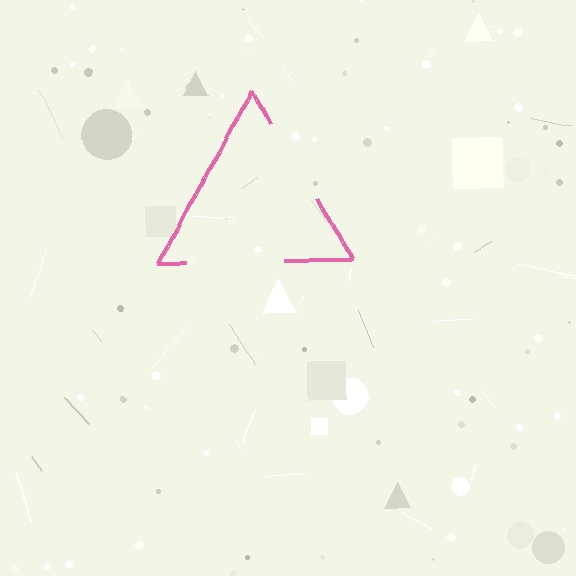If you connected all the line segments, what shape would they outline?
They would outline a triangle.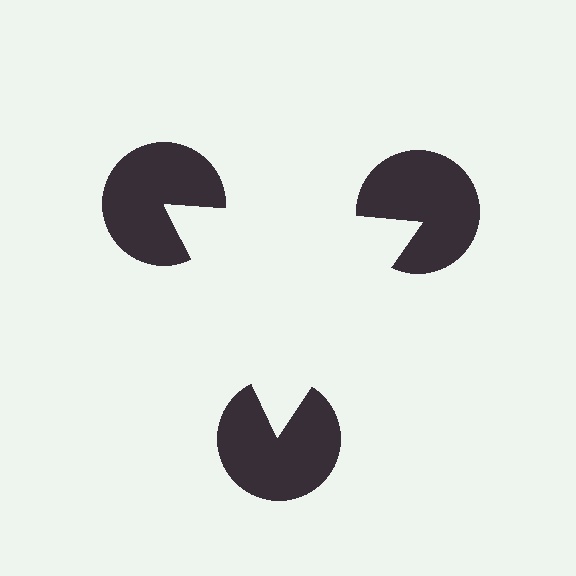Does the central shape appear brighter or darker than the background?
It typically appears slightly brighter than the background, even though no actual brightness change is drawn.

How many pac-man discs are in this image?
There are 3 — one at each vertex of the illusory triangle.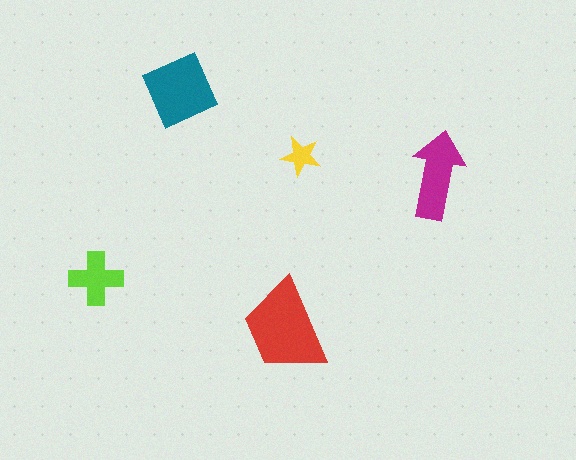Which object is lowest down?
The red trapezoid is bottommost.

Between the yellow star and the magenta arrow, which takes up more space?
The magenta arrow.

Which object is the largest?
The red trapezoid.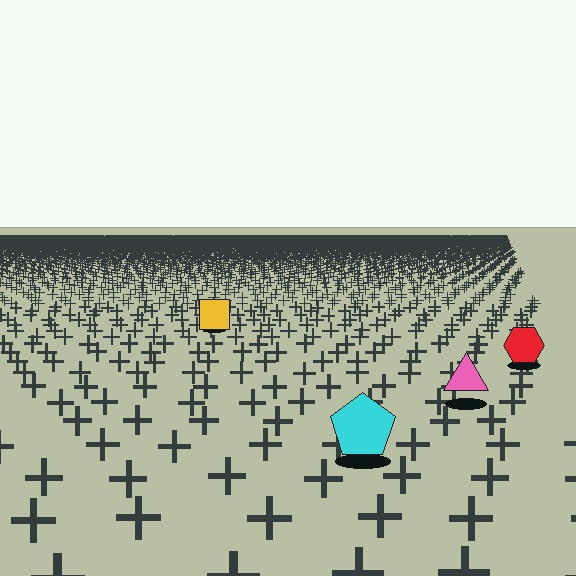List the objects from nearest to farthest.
From nearest to farthest: the cyan pentagon, the pink triangle, the red hexagon, the yellow square.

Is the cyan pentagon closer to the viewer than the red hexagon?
Yes. The cyan pentagon is closer — you can tell from the texture gradient: the ground texture is coarser near it.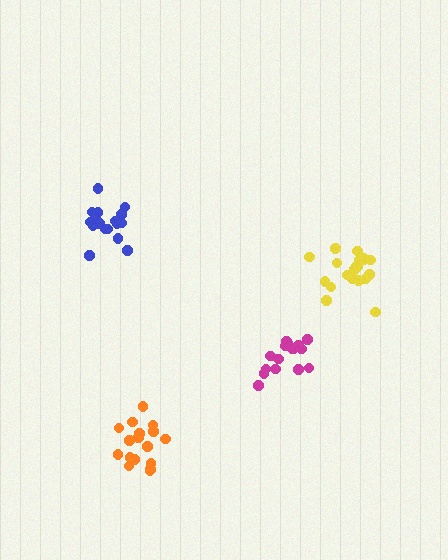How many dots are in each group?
Group 1: 20 dots, Group 2: 17 dots, Group 3: 19 dots, Group 4: 16 dots (72 total).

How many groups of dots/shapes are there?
There are 4 groups.